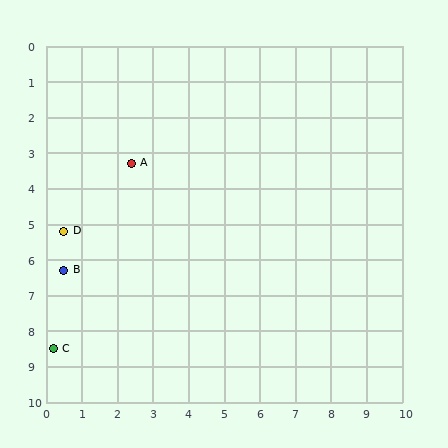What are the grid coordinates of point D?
Point D is at approximately (0.5, 5.2).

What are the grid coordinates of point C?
Point C is at approximately (0.2, 8.5).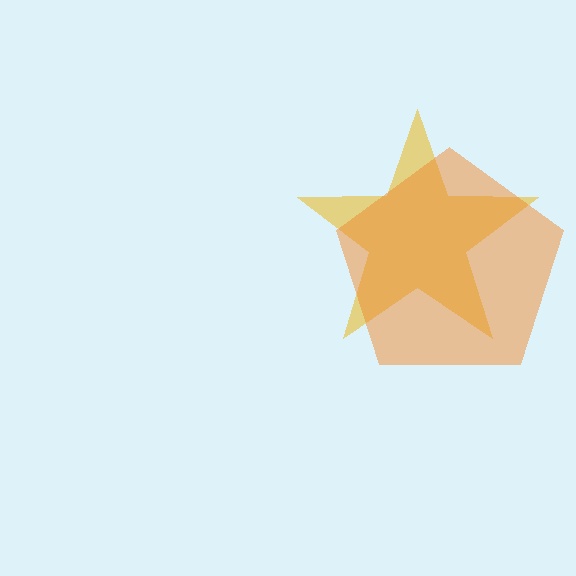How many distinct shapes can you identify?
There are 2 distinct shapes: a yellow star, an orange pentagon.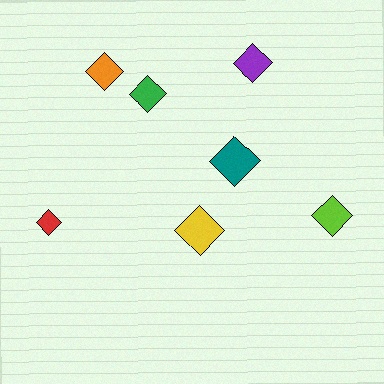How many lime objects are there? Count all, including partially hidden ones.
There is 1 lime object.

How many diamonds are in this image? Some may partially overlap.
There are 7 diamonds.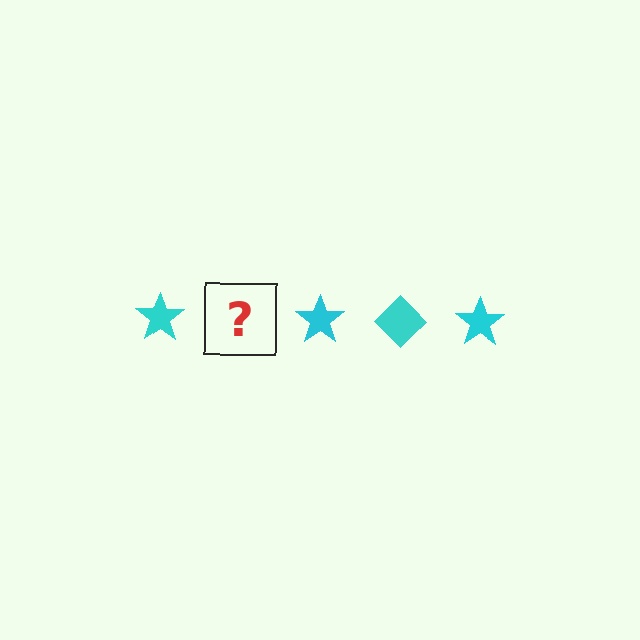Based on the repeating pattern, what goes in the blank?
The blank should be a cyan diamond.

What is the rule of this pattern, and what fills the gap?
The rule is that the pattern cycles through star, diamond shapes in cyan. The gap should be filled with a cyan diamond.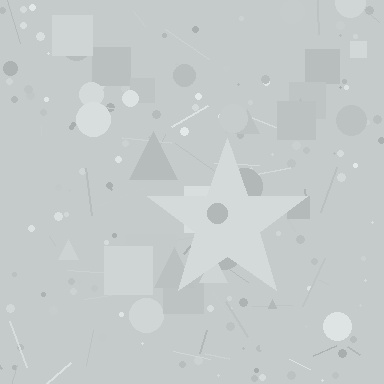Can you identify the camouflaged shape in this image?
The camouflaged shape is a star.